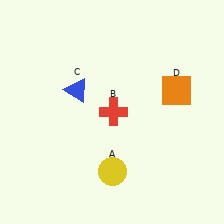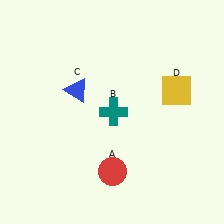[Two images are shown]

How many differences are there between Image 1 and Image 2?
There are 3 differences between the two images.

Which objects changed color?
A changed from yellow to red. B changed from red to teal. D changed from orange to yellow.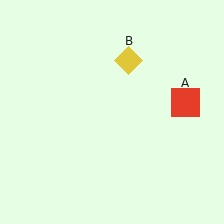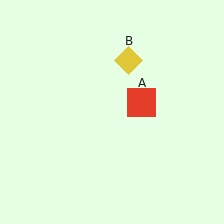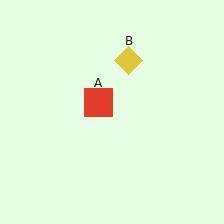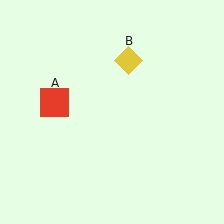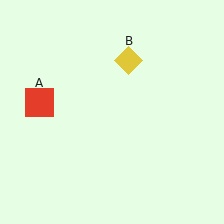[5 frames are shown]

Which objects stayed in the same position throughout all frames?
Yellow diamond (object B) remained stationary.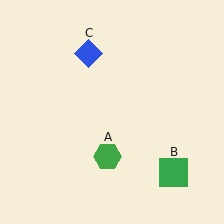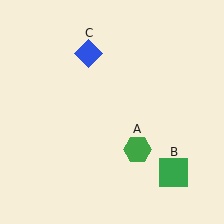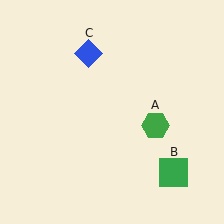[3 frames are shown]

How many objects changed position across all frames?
1 object changed position: green hexagon (object A).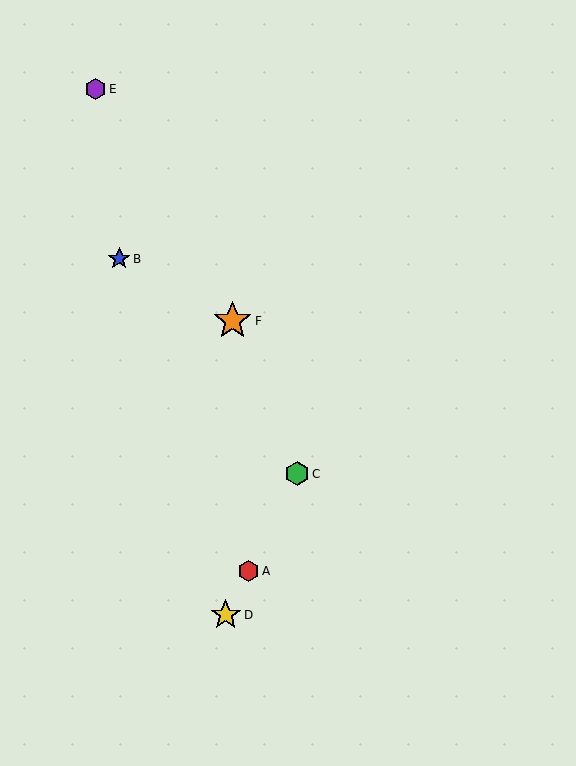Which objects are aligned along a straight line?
Objects A, C, D are aligned along a straight line.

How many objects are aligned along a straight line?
3 objects (A, C, D) are aligned along a straight line.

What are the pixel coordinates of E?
Object E is at (95, 89).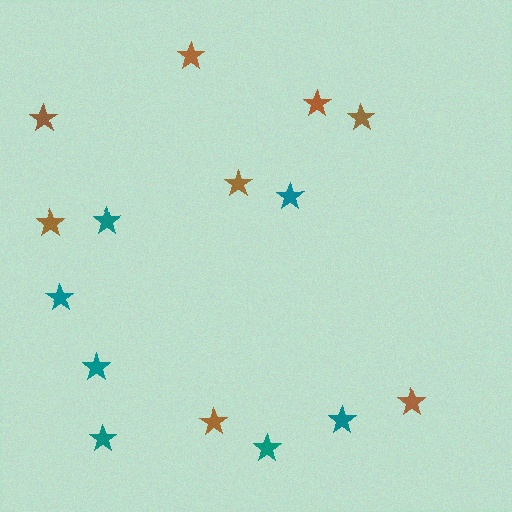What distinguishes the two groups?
There are 2 groups: one group of teal stars (7) and one group of brown stars (8).